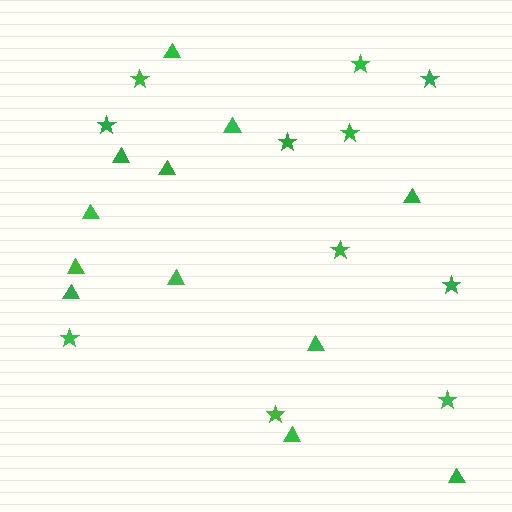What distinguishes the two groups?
There are 2 groups: one group of stars (11) and one group of triangles (12).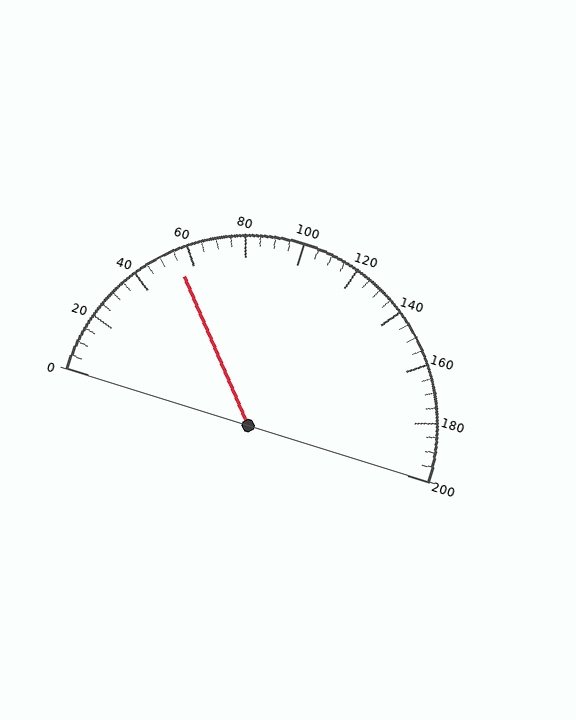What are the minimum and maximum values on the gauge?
The gauge ranges from 0 to 200.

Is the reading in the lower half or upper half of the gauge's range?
The reading is in the lower half of the range (0 to 200).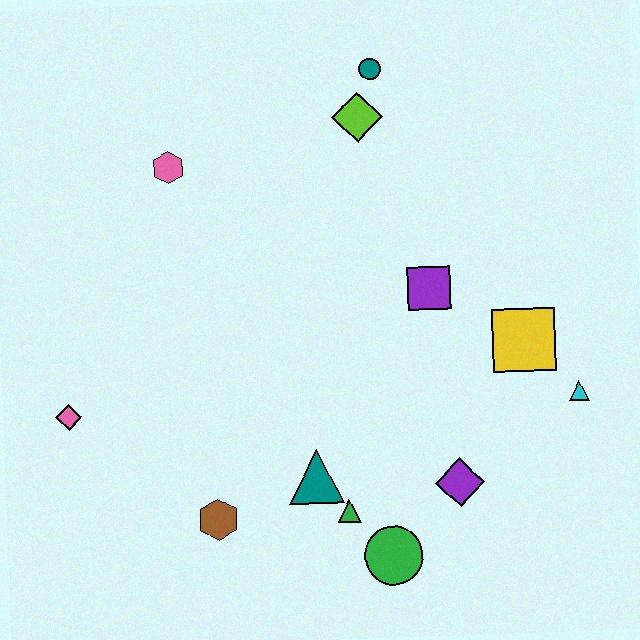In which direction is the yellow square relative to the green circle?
The yellow square is above the green circle.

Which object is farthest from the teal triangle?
The teal circle is farthest from the teal triangle.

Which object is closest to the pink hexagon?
The lime diamond is closest to the pink hexagon.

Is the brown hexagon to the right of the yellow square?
No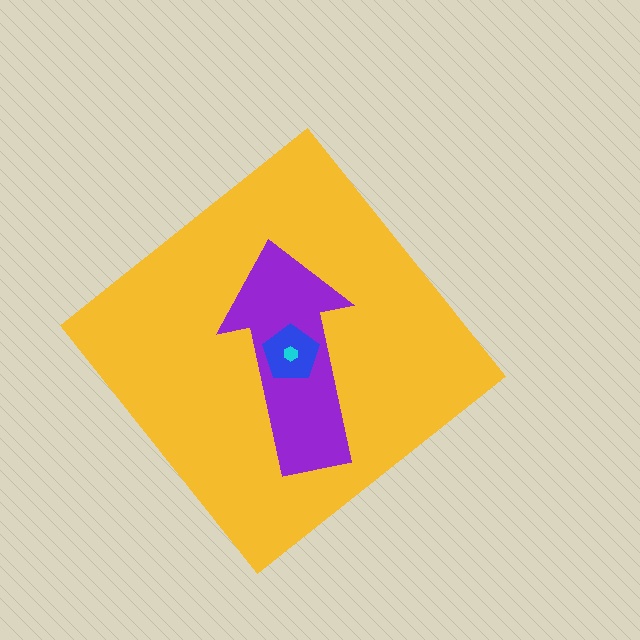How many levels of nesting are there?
4.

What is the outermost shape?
The yellow diamond.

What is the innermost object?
The cyan hexagon.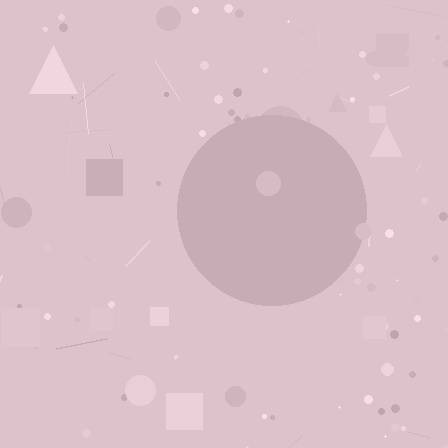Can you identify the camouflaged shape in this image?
The camouflaged shape is a circle.